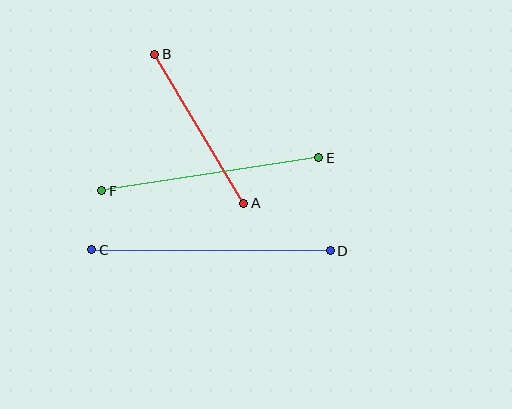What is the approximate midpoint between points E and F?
The midpoint is at approximately (210, 174) pixels.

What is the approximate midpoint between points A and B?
The midpoint is at approximately (199, 129) pixels.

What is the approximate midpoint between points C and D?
The midpoint is at approximately (211, 250) pixels.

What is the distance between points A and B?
The distance is approximately 174 pixels.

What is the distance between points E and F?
The distance is approximately 219 pixels.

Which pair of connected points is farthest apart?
Points C and D are farthest apart.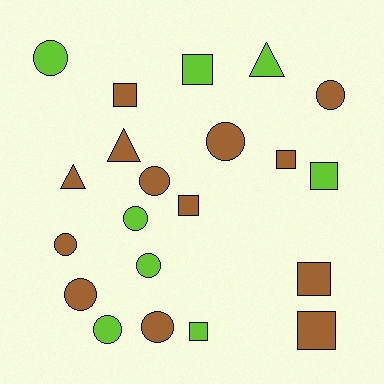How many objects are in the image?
There are 21 objects.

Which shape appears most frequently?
Circle, with 10 objects.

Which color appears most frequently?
Brown, with 13 objects.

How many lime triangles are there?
There is 1 lime triangle.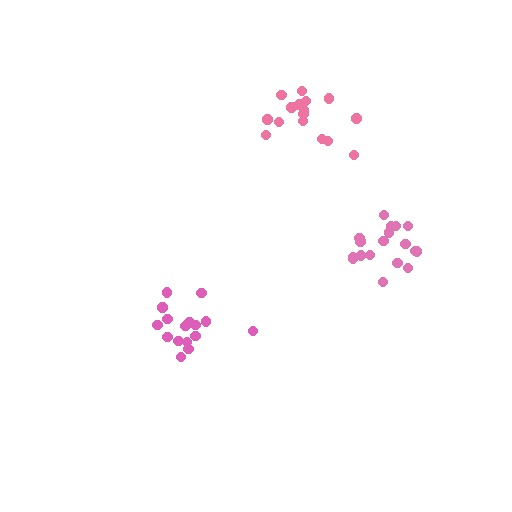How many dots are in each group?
Group 1: 16 dots, Group 2: 18 dots, Group 3: 16 dots (50 total).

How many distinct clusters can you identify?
There are 3 distinct clusters.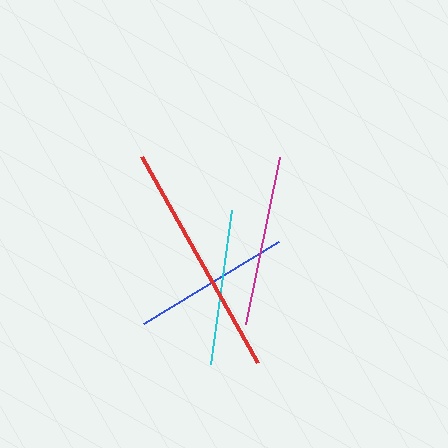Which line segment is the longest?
The red line is the longest at approximately 236 pixels.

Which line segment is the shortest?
The cyan line is the shortest at approximately 156 pixels.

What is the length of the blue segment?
The blue segment is approximately 158 pixels long.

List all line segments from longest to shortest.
From longest to shortest: red, magenta, blue, cyan.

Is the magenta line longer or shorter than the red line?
The red line is longer than the magenta line.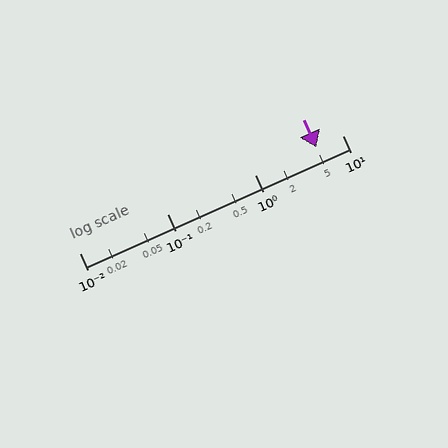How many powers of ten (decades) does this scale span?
The scale spans 3 decades, from 0.01 to 10.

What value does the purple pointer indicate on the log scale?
The pointer indicates approximately 5.1.